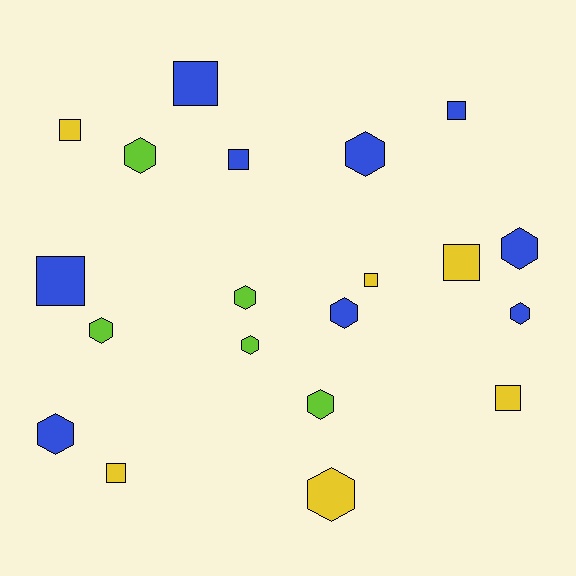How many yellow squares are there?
There are 5 yellow squares.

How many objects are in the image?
There are 20 objects.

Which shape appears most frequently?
Hexagon, with 11 objects.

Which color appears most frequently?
Blue, with 9 objects.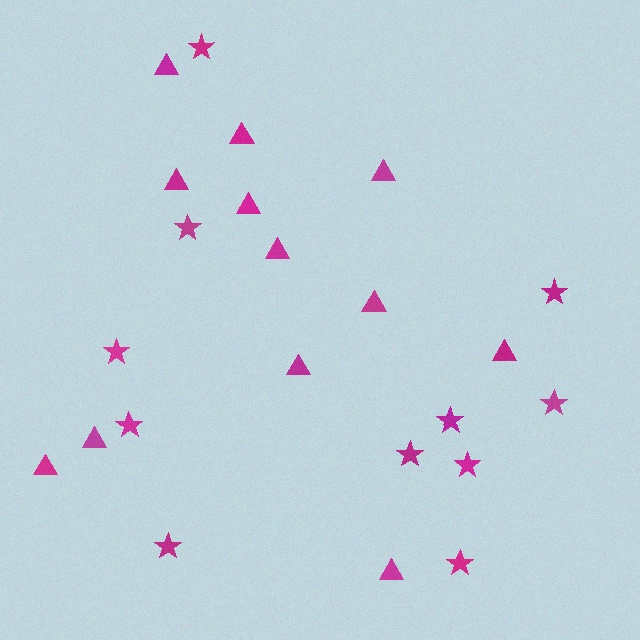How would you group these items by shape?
There are 2 groups: one group of triangles (12) and one group of stars (11).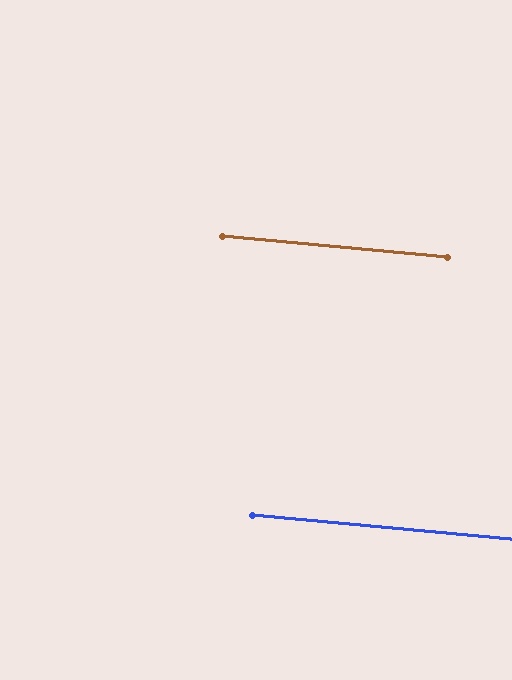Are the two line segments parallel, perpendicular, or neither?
Parallel — their directions differ by only 0.0°.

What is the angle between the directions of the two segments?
Approximately 0 degrees.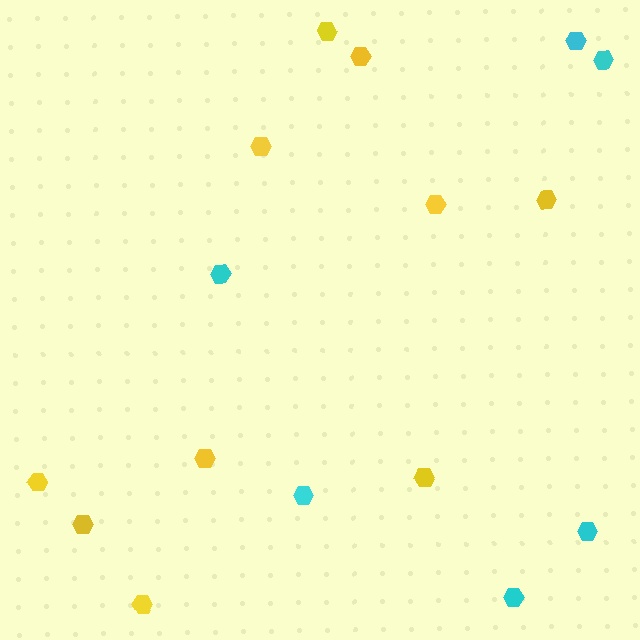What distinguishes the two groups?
There are 2 groups: one group of cyan hexagons (6) and one group of yellow hexagons (10).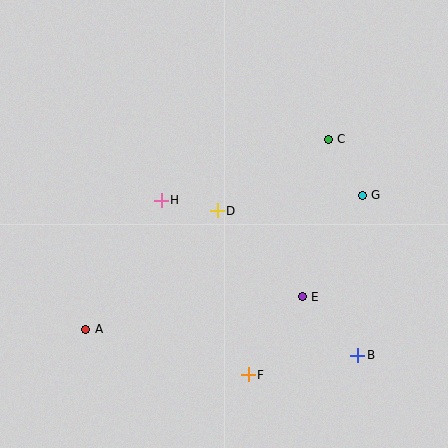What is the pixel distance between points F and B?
The distance between F and B is 111 pixels.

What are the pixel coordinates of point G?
Point G is at (362, 195).